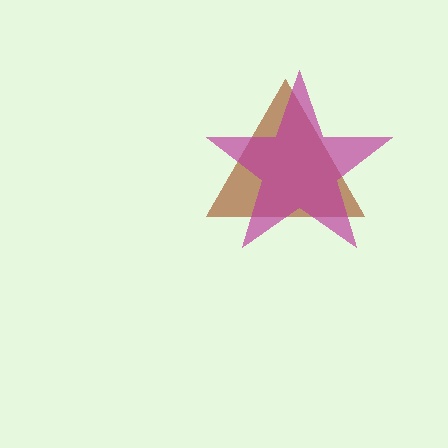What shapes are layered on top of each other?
The layered shapes are: a brown triangle, a magenta star.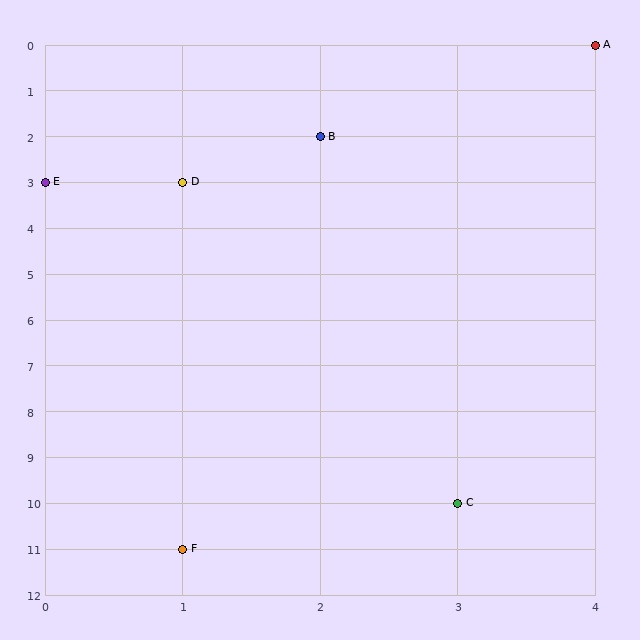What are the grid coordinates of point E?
Point E is at grid coordinates (0, 3).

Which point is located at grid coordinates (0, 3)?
Point E is at (0, 3).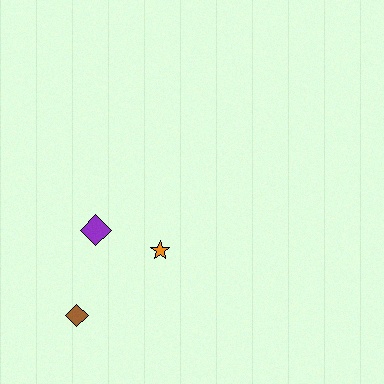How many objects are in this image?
There are 3 objects.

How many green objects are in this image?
There are no green objects.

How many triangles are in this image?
There are no triangles.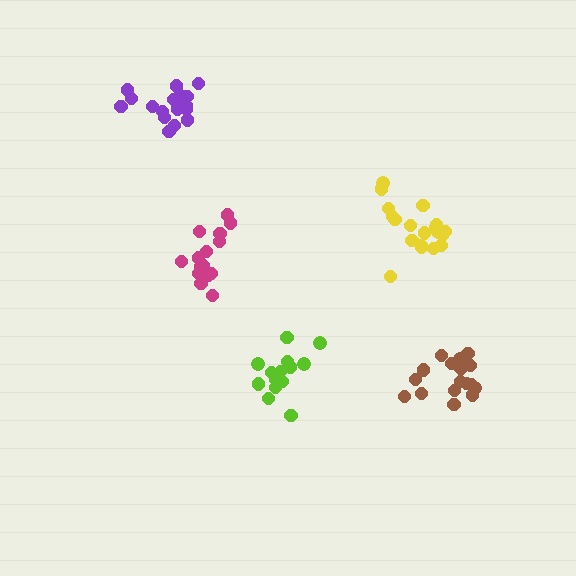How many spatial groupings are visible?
There are 5 spatial groupings.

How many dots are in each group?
Group 1: 16 dots, Group 2: 18 dots, Group 3: 19 dots, Group 4: 18 dots, Group 5: 15 dots (86 total).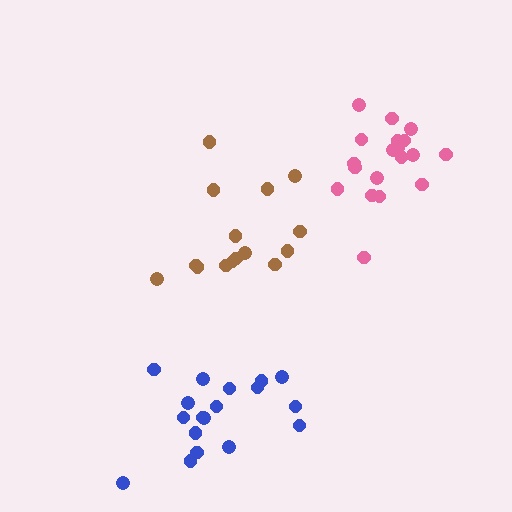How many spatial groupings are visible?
There are 3 spatial groupings.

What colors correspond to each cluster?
The clusters are colored: blue, pink, brown.